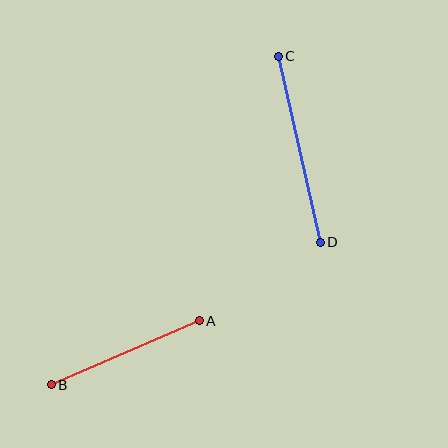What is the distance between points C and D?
The distance is approximately 191 pixels.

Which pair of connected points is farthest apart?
Points C and D are farthest apart.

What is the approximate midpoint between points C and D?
The midpoint is at approximately (299, 149) pixels.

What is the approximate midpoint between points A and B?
The midpoint is at approximately (125, 353) pixels.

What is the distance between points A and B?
The distance is approximately 161 pixels.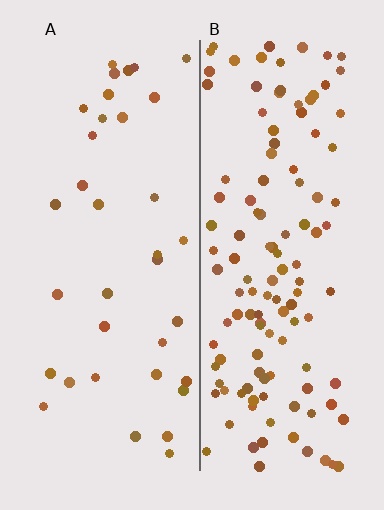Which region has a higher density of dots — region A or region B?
B (the right).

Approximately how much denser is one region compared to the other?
Approximately 3.5× — region B over region A.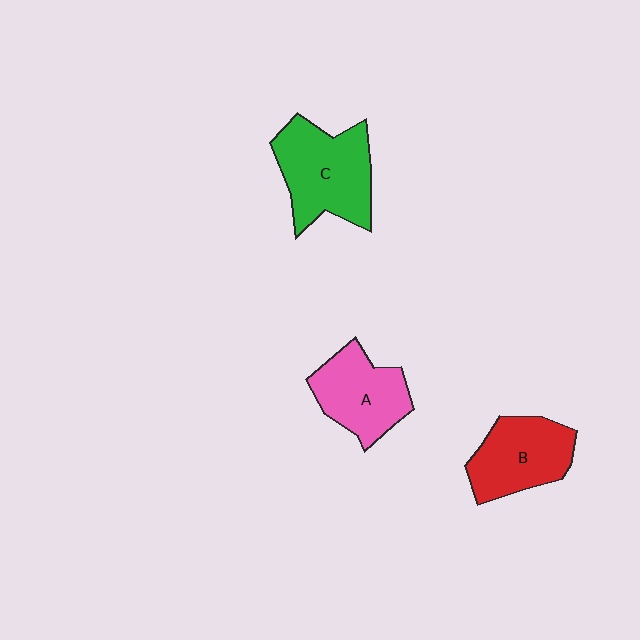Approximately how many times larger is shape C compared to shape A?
Approximately 1.3 times.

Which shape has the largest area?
Shape C (green).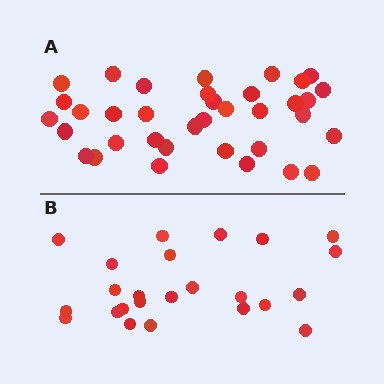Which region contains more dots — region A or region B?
Region A (the top region) has more dots.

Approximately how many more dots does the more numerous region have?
Region A has roughly 12 or so more dots than region B.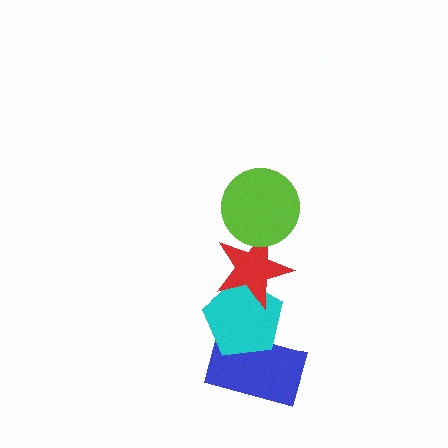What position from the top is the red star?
The red star is 2nd from the top.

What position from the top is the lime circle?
The lime circle is 1st from the top.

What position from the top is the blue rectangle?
The blue rectangle is 4th from the top.